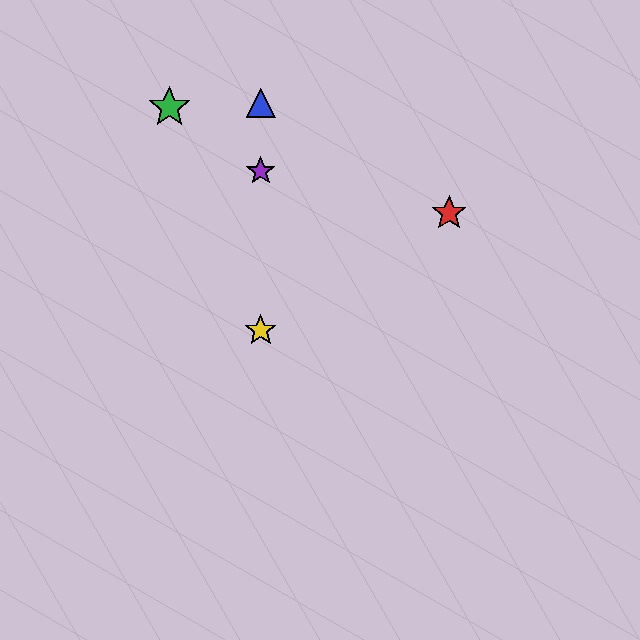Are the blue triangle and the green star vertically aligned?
No, the blue triangle is at x≈261 and the green star is at x≈169.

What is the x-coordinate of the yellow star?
The yellow star is at x≈261.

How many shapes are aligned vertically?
3 shapes (the blue triangle, the yellow star, the purple star) are aligned vertically.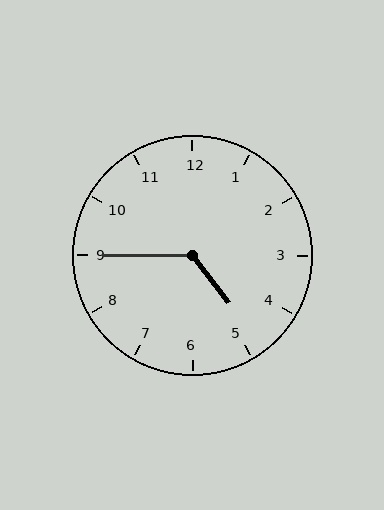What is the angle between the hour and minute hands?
Approximately 128 degrees.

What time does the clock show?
4:45.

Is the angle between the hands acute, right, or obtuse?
It is obtuse.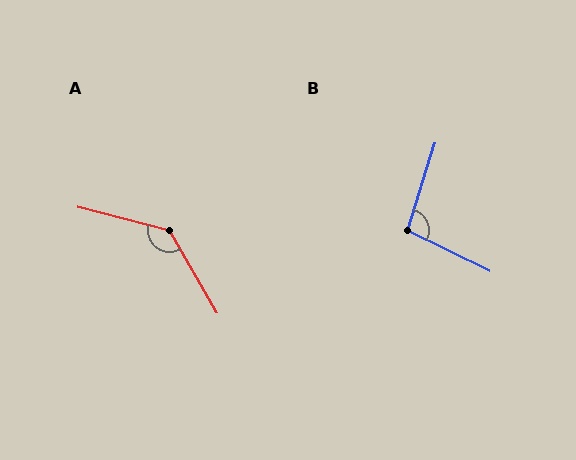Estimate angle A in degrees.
Approximately 134 degrees.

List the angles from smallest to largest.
B (99°), A (134°).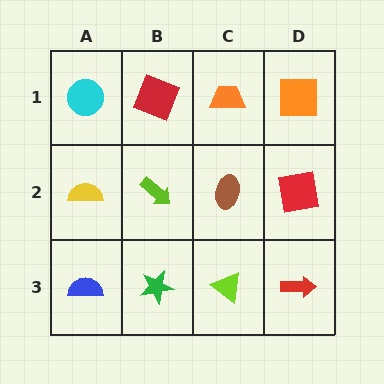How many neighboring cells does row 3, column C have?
3.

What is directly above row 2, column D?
An orange square.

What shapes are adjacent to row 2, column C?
An orange trapezoid (row 1, column C), a lime triangle (row 3, column C), a lime arrow (row 2, column B), a red square (row 2, column D).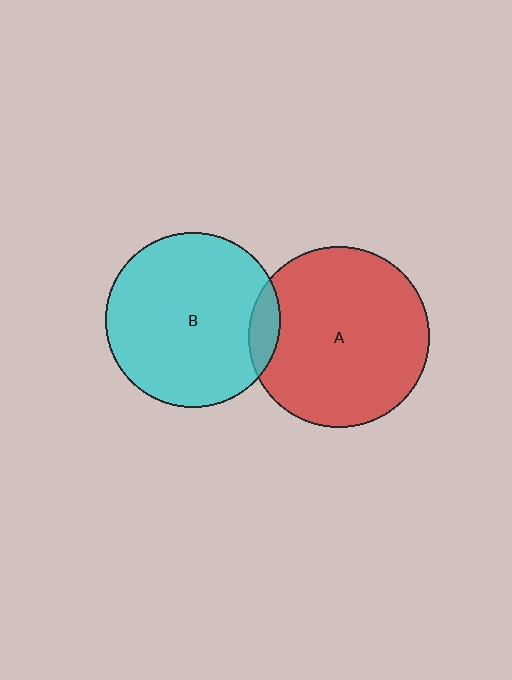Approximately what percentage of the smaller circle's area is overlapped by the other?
Approximately 10%.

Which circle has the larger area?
Circle A (red).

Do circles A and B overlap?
Yes.